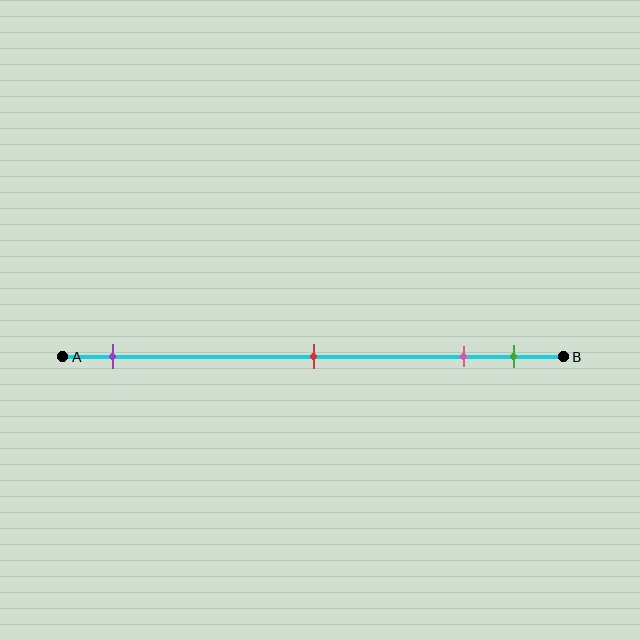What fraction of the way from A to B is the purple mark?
The purple mark is approximately 10% (0.1) of the way from A to B.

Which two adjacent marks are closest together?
The pink and green marks are the closest adjacent pair.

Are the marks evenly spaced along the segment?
No, the marks are not evenly spaced.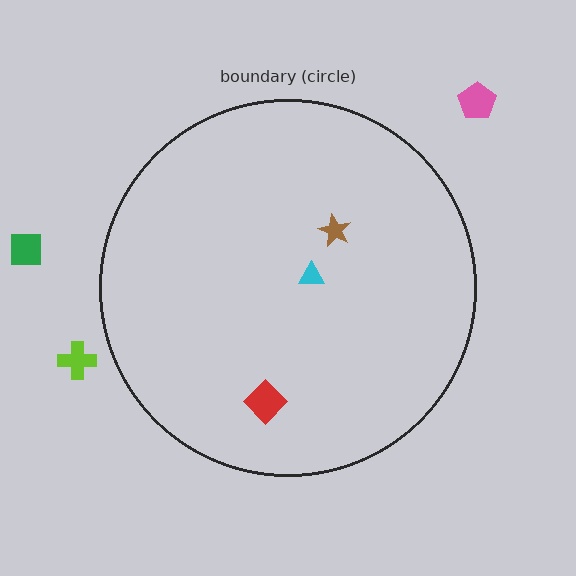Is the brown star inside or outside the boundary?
Inside.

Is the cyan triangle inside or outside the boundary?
Inside.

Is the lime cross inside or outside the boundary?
Outside.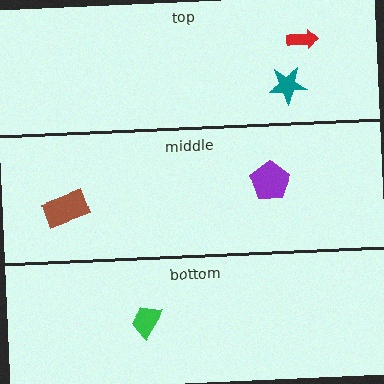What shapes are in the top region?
The teal star, the red arrow.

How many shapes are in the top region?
2.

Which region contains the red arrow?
The top region.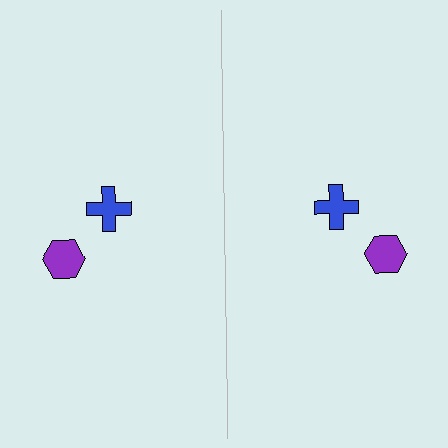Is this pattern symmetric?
Yes, this pattern has bilateral (reflection) symmetry.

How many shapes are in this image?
There are 4 shapes in this image.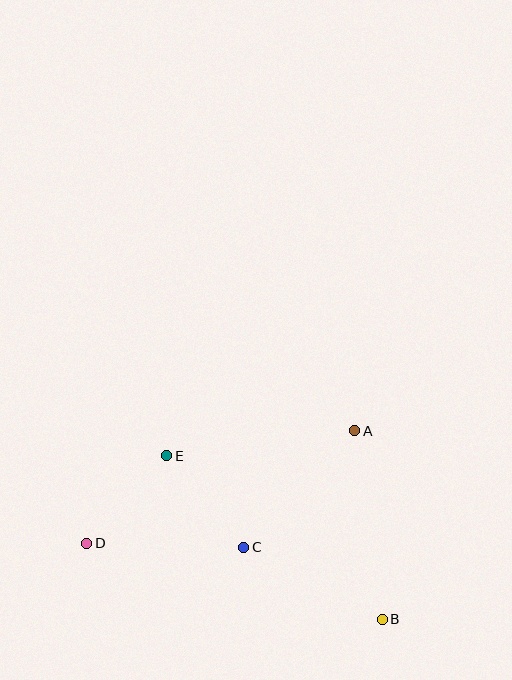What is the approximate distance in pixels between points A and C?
The distance between A and C is approximately 161 pixels.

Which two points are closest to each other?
Points D and E are closest to each other.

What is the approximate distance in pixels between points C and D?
The distance between C and D is approximately 157 pixels.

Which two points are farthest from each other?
Points B and D are farthest from each other.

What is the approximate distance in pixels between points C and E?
The distance between C and E is approximately 120 pixels.